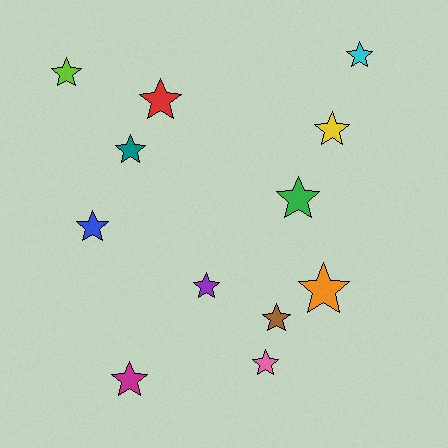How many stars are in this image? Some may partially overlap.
There are 12 stars.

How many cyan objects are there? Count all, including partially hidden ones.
There is 1 cyan object.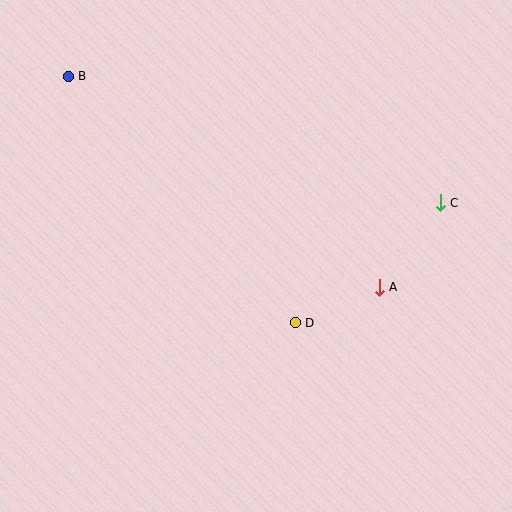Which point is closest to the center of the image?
Point D at (295, 323) is closest to the center.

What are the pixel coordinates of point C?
Point C is at (440, 203).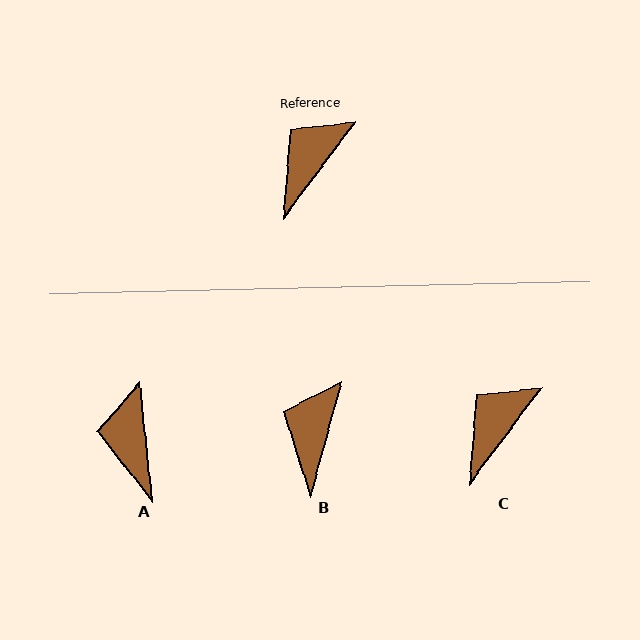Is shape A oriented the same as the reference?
No, it is off by about 43 degrees.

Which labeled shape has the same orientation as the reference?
C.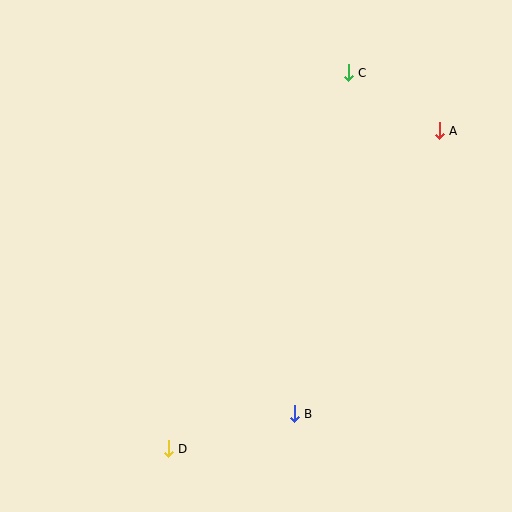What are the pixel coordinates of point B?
Point B is at (294, 414).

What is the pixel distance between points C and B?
The distance between C and B is 345 pixels.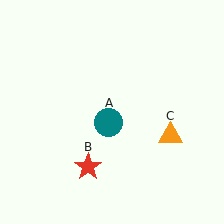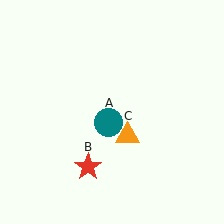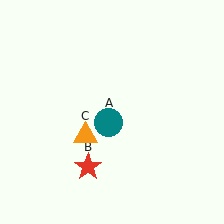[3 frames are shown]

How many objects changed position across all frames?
1 object changed position: orange triangle (object C).